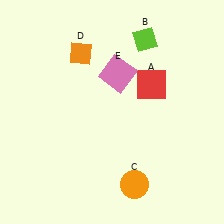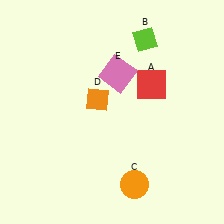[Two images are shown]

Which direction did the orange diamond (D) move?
The orange diamond (D) moved down.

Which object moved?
The orange diamond (D) moved down.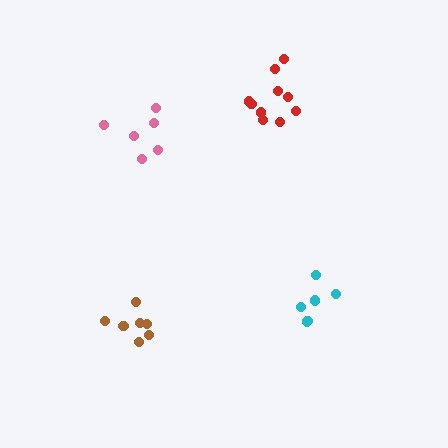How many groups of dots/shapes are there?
There are 4 groups.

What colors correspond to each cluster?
The clusters are colored: pink, cyan, brown, red.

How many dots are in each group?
Group 1: 6 dots, Group 2: 6 dots, Group 3: 7 dots, Group 4: 10 dots (29 total).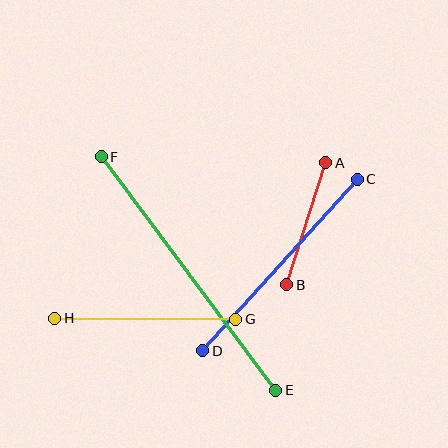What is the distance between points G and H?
The distance is approximately 181 pixels.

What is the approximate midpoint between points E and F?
The midpoint is at approximately (188, 274) pixels.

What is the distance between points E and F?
The distance is approximately 291 pixels.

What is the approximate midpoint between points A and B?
The midpoint is at approximately (306, 224) pixels.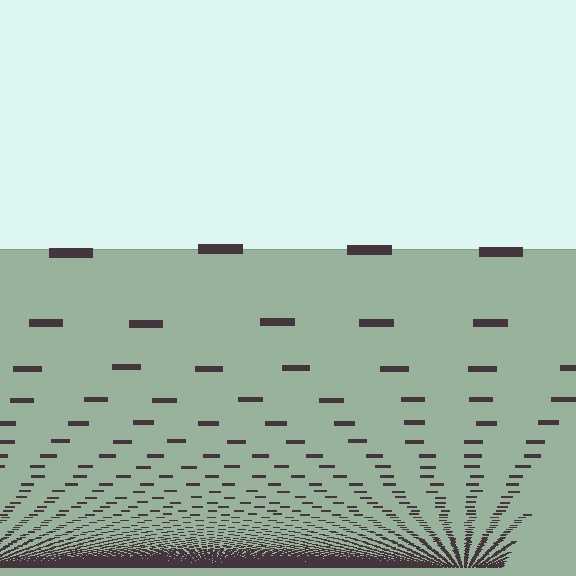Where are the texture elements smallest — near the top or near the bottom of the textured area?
Near the bottom.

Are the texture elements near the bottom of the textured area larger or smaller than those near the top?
Smaller. The gradient is inverted — elements near the bottom are smaller and denser.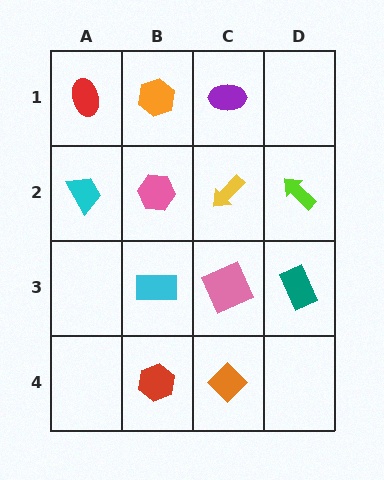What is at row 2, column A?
A cyan trapezoid.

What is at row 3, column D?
A teal rectangle.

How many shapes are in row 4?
2 shapes.